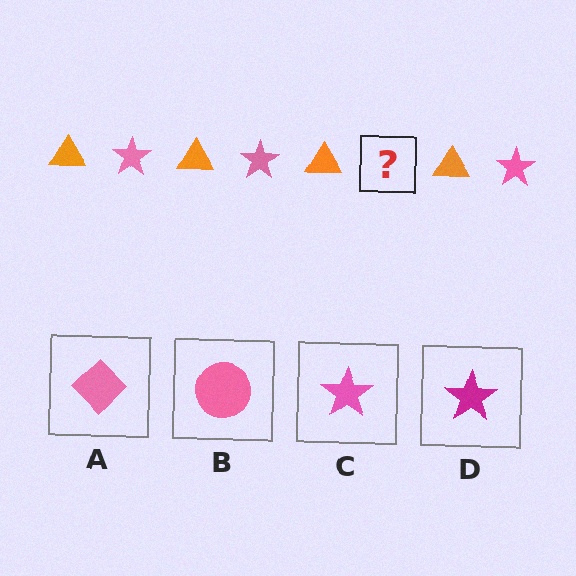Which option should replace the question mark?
Option C.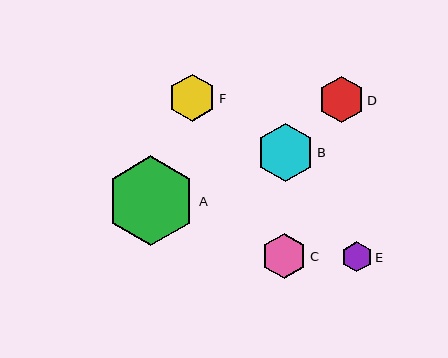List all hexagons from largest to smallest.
From largest to smallest: A, B, F, D, C, E.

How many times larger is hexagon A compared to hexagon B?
Hexagon A is approximately 1.5 times the size of hexagon B.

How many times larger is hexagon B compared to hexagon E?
Hexagon B is approximately 1.9 times the size of hexagon E.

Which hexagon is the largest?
Hexagon A is the largest with a size of approximately 90 pixels.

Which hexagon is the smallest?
Hexagon E is the smallest with a size of approximately 30 pixels.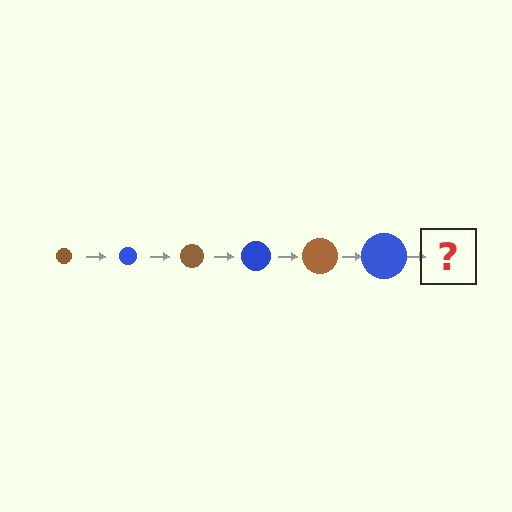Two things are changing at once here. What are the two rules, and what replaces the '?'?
The two rules are that the circle grows larger each step and the color cycles through brown and blue. The '?' should be a brown circle, larger than the previous one.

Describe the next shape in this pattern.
It should be a brown circle, larger than the previous one.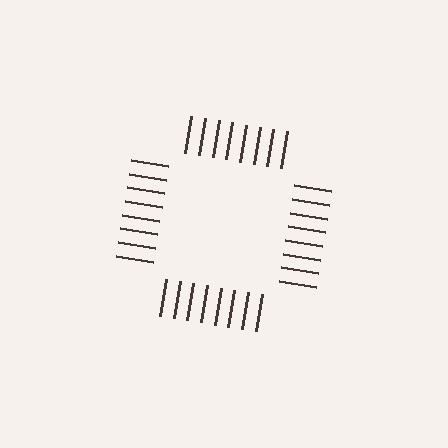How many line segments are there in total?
32 — 8 along each of the 4 edges.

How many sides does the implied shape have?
4 sides — the line-ends trace a square.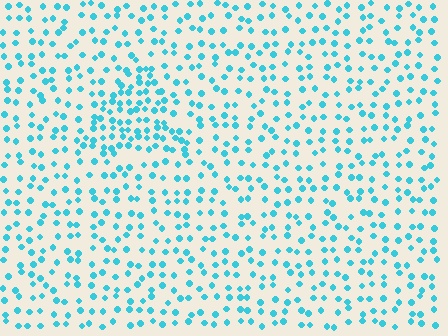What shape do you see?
I see a triangle.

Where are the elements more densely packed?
The elements are more densely packed inside the triangle boundary.